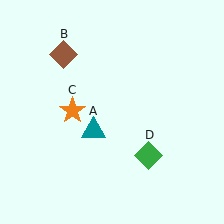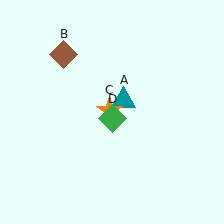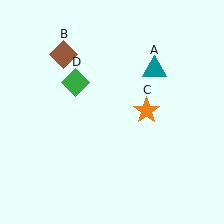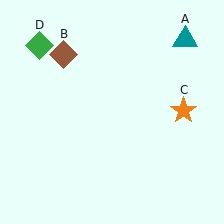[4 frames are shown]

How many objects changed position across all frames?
3 objects changed position: teal triangle (object A), orange star (object C), green diamond (object D).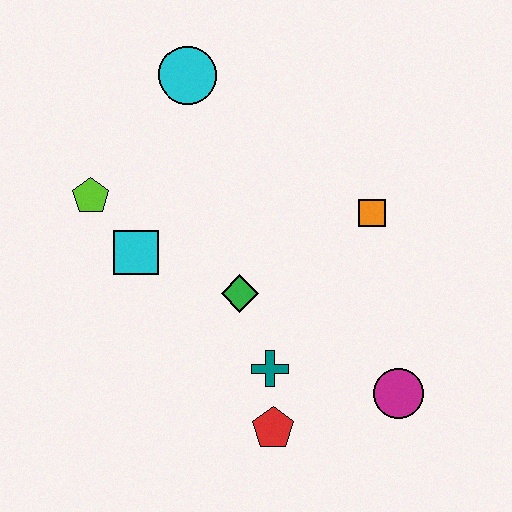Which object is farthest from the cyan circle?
The magenta circle is farthest from the cyan circle.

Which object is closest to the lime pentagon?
The cyan square is closest to the lime pentagon.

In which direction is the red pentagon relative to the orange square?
The red pentagon is below the orange square.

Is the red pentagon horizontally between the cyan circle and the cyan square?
No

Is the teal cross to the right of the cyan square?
Yes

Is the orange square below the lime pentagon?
Yes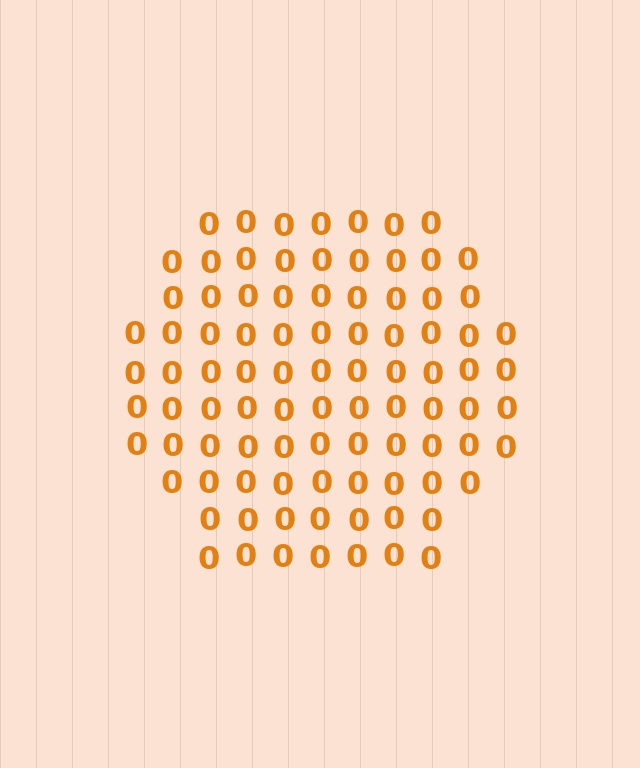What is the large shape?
The large shape is a hexagon.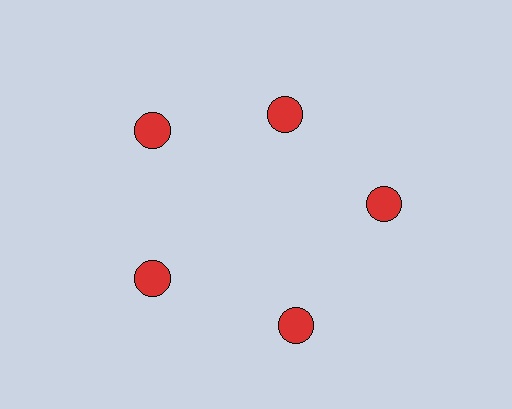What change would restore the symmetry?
The symmetry would be restored by moving it outward, back onto the ring so that all 5 circles sit at equal angles and equal distance from the center.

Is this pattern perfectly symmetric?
No. The 5 red circles are arranged in a ring, but one element near the 1 o'clock position is pulled inward toward the center, breaking the 5-fold rotational symmetry.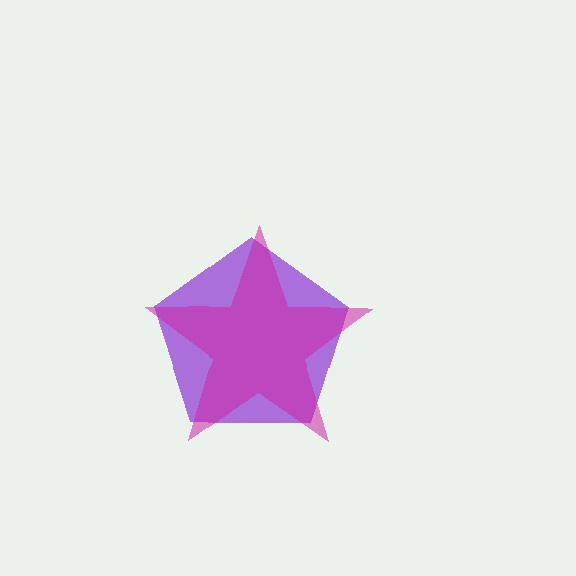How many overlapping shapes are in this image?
There are 2 overlapping shapes in the image.